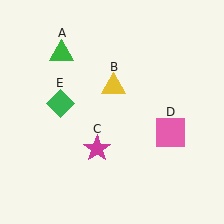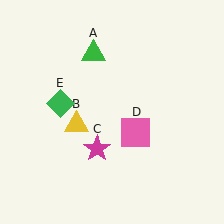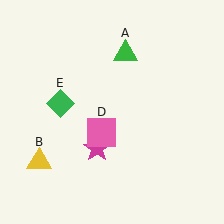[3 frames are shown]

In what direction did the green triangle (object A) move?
The green triangle (object A) moved right.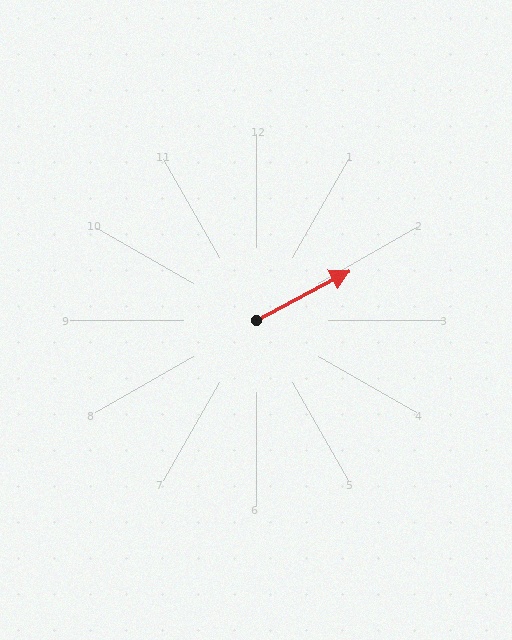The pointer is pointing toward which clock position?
Roughly 2 o'clock.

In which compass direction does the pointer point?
Northeast.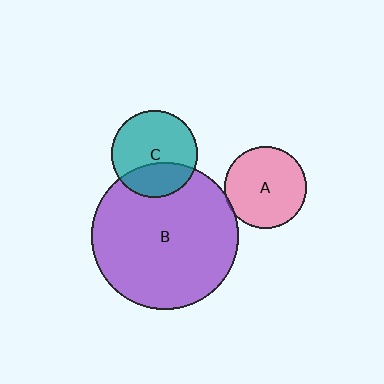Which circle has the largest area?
Circle B (purple).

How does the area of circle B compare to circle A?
Approximately 3.2 times.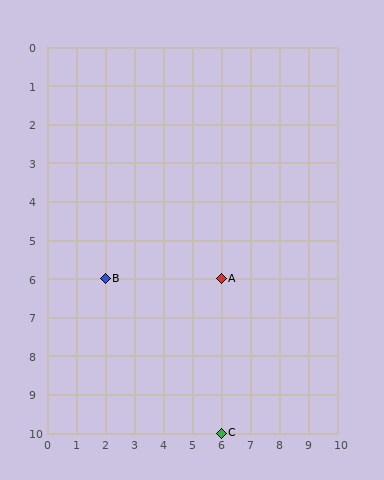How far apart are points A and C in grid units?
Points A and C are 4 rows apart.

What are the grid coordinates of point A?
Point A is at grid coordinates (6, 6).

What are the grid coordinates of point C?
Point C is at grid coordinates (6, 10).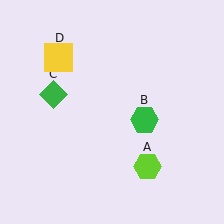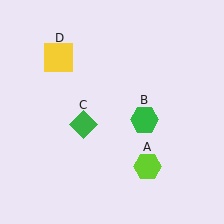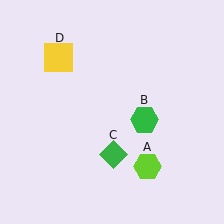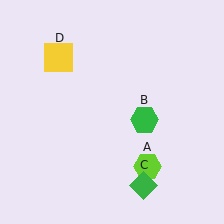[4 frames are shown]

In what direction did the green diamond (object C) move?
The green diamond (object C) moved down and to the right.